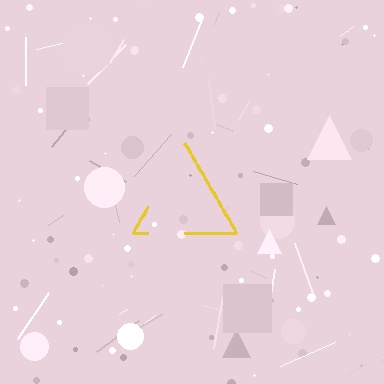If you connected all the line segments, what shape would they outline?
They would outline a triangle.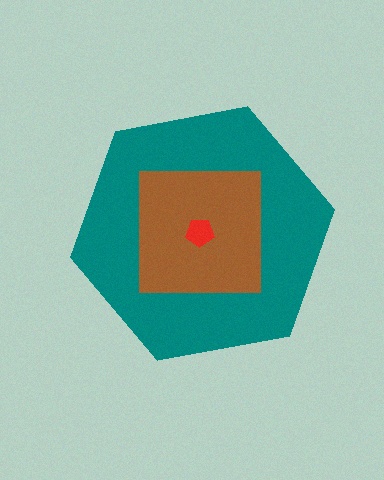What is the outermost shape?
The teal hexagon.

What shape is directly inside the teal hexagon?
The brown square.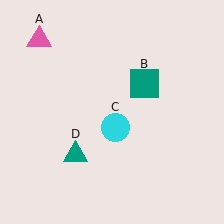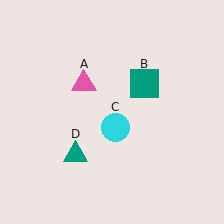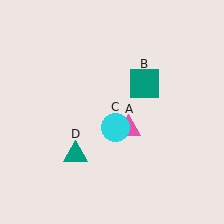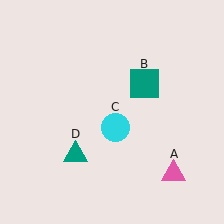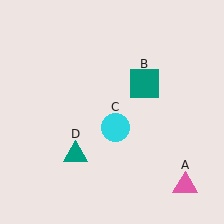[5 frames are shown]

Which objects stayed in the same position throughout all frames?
Teal square (object B) and cyan circle (object C) and teal triangle (object D) remained stationary.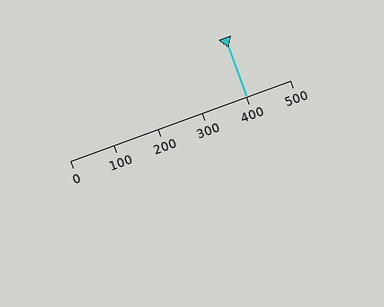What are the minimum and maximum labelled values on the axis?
The axis runs from 0 to 500.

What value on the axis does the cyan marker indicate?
The marker indicates approximately 400.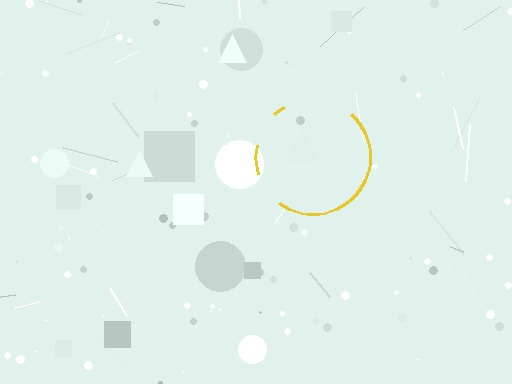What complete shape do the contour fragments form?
The contour fragments form a circle.